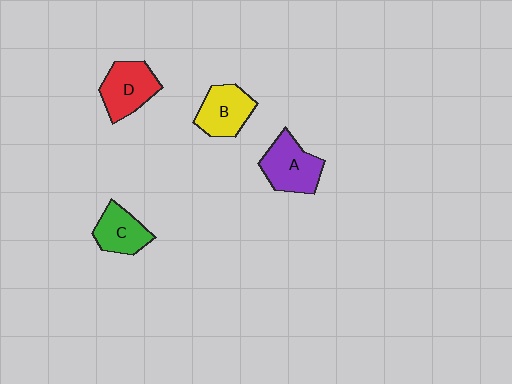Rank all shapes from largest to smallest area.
From largest to smallest: A (purple), D (red), B (yellow), C (green).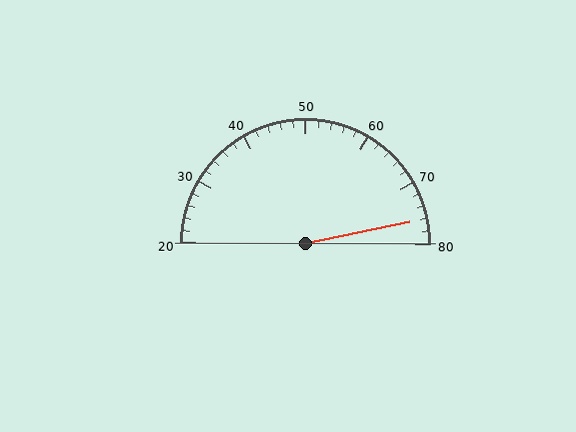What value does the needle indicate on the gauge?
The needle indicates approximately 76.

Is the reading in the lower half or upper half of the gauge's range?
The reading is in the upper half of the range (20 to 80).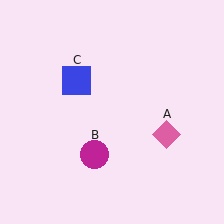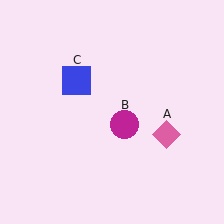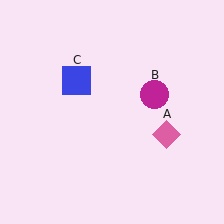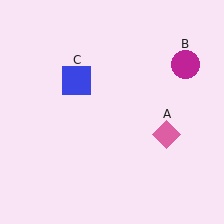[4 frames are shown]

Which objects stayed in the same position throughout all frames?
Pink diamond (object A) and blue square (object C) remained stationary.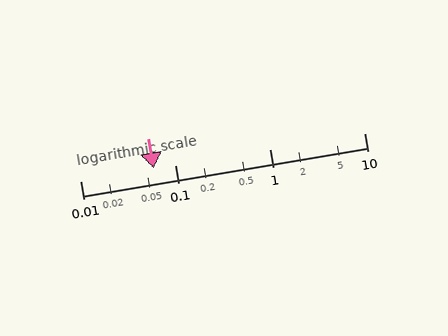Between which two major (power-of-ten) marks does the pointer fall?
The pointer is between 0.01 and 0.1.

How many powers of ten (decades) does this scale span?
The scale spans 3 decades, from 0.01 to 10.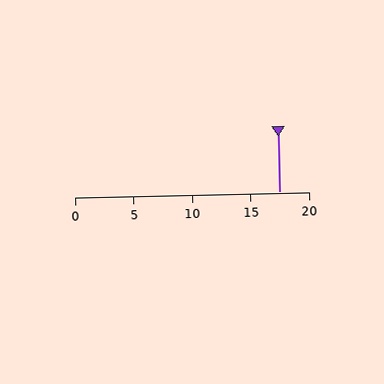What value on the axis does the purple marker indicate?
The marker indicates approximately 17.5.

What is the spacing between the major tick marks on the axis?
The major ticks are spaced 5 apart.